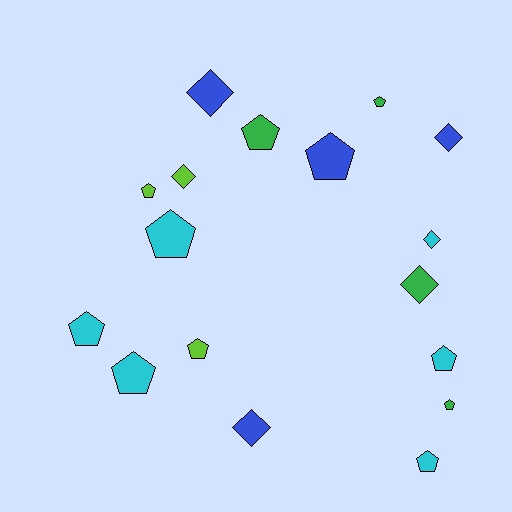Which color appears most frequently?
Cyan, with 6 objects.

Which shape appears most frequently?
Pentagon, with 11 objects.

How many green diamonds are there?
There is 1 green diamond.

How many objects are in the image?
There are 17 objects.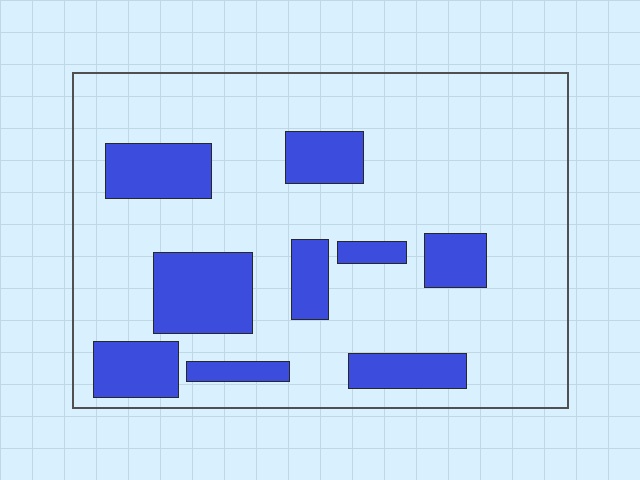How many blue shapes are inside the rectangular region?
9.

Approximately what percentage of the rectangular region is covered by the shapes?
Approximately 25%.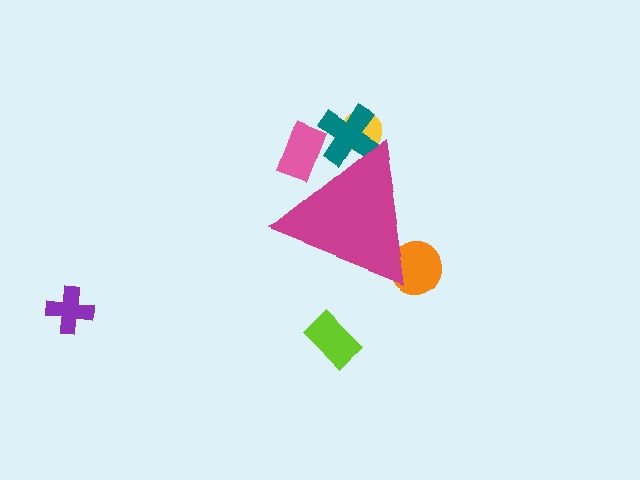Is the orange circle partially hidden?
Yes, the orange circle is partially hidden behind the magenta triangle.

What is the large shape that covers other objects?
A magenta triangle.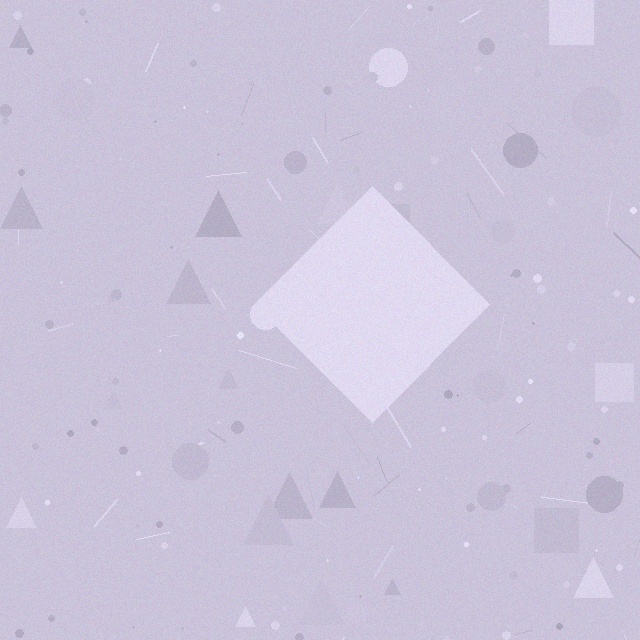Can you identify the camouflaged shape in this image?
The camouflaged shape is a diamond.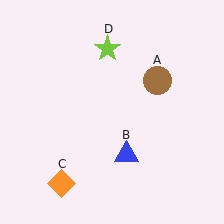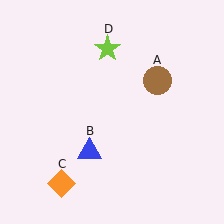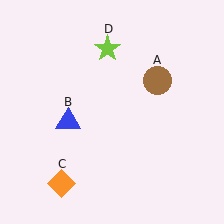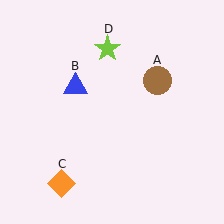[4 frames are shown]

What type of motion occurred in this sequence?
The blue triangle (object B) rotated clockwise around the center of the scene.